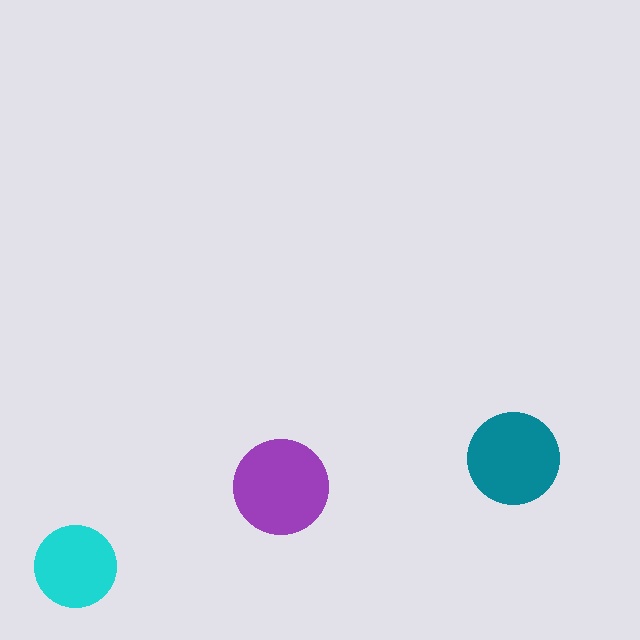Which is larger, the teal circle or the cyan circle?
The teal one.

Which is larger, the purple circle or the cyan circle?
The purple one.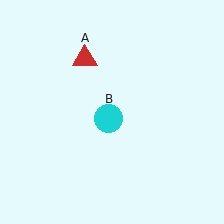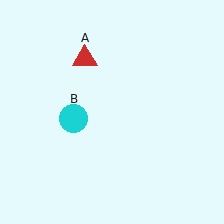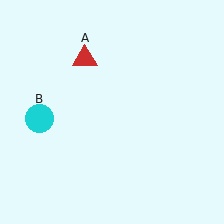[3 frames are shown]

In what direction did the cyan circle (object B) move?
The cyan circle (object B) moved left.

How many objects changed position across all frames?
1 object changed position: cyan circle (object B).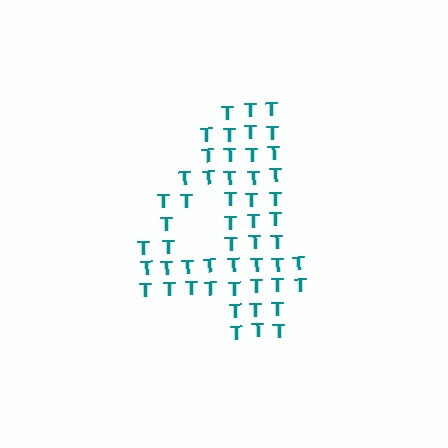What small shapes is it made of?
It is made of small letter T's.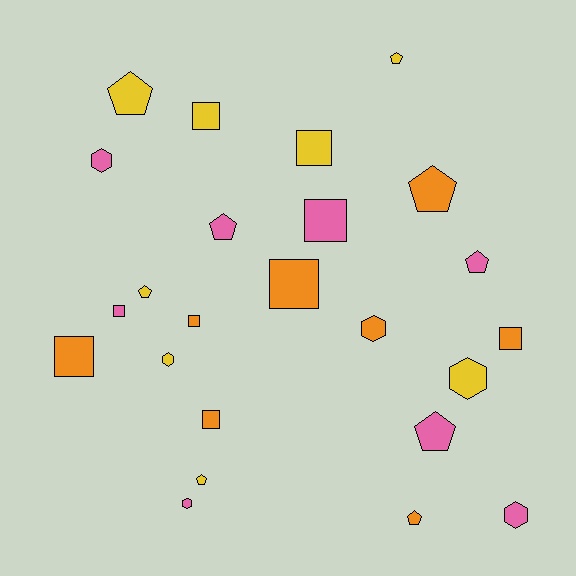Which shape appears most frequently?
Square, with 9 objects.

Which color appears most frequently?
Orange, with 8 objects.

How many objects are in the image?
There are 24 objects.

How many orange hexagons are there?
There is 1 orange hexagon.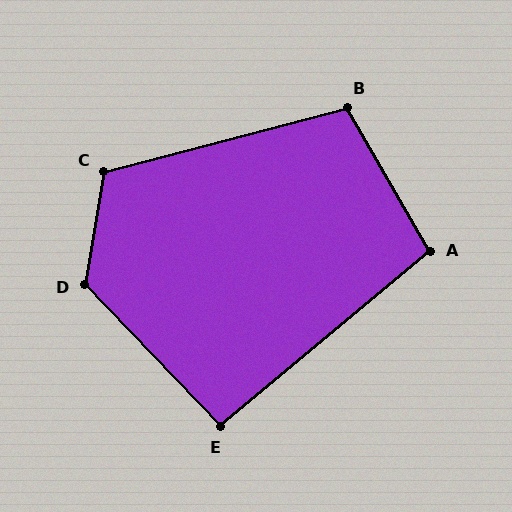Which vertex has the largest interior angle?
D, at approximately 126 degrees.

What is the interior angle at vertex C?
Approximately 114 degrees (obtuse).